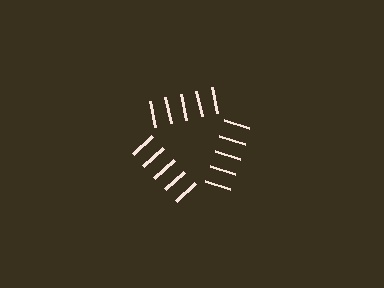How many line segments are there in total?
15 — 5 along each of the 3 edges.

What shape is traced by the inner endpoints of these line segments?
An illusory triangle — the line segments terminate on its edges but no continuous stroke is drawn.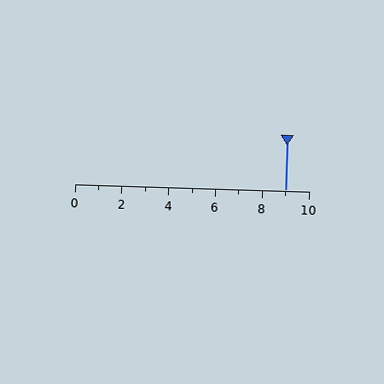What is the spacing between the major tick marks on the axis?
The major ticks are spaced 2 apart.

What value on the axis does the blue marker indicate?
The marker indicates approximately 9.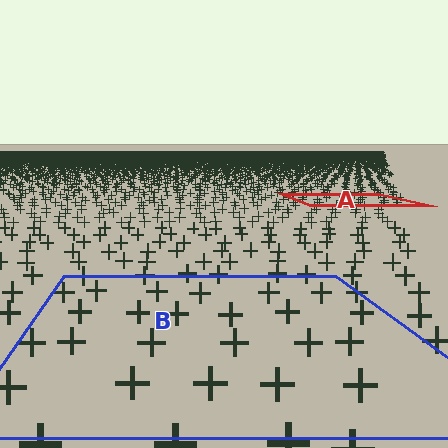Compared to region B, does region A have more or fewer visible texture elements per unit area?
Region A has more texture elements per unit area — they are packed more densely because it is farther away.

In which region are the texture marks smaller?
The texture marks are smaller in region A, because it is farther away.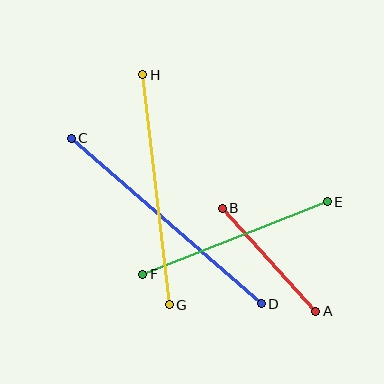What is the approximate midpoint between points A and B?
The midpoint is at approximately (269, 260) pixels.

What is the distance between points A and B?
The distance is approximately 139 pixels.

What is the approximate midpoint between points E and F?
The midpoint is at approximately (235, 238) pixels.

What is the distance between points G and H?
The distance is approximately 232 pixels.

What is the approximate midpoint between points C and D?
The midpoint is at approximately (166, 221) pixels.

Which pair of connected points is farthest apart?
Points C and D are farthest apart.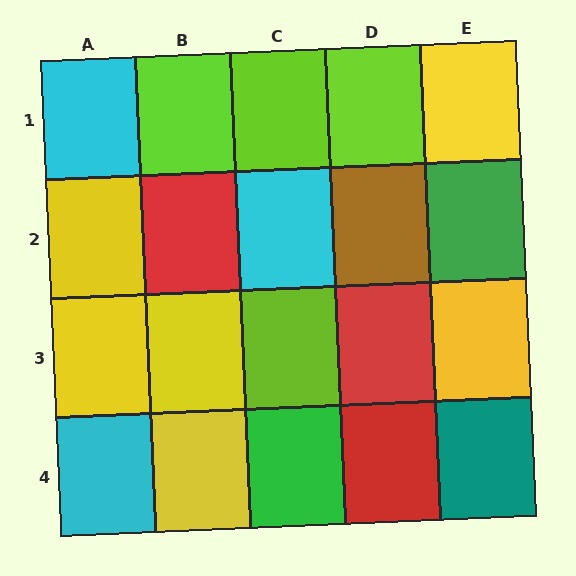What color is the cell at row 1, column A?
Cyan.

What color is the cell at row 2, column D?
Brown.